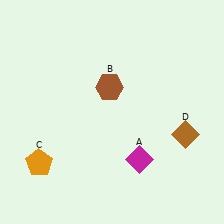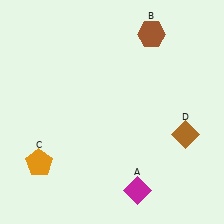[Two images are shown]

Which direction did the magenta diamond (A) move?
The magenta diamond (A) moved down.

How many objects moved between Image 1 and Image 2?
2 objects moved between the two images.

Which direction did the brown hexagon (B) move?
The brown hexagon (B) moved up.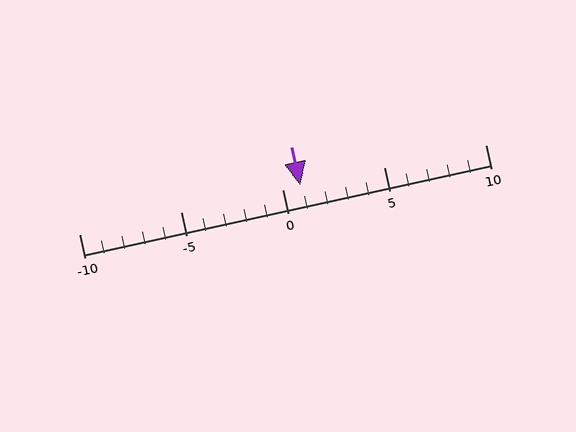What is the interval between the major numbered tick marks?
The major tick marks are spaced 5 units apart.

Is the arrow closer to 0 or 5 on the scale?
The arrow is closer to 0.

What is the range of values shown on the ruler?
The ruler shows values from -10 to 10.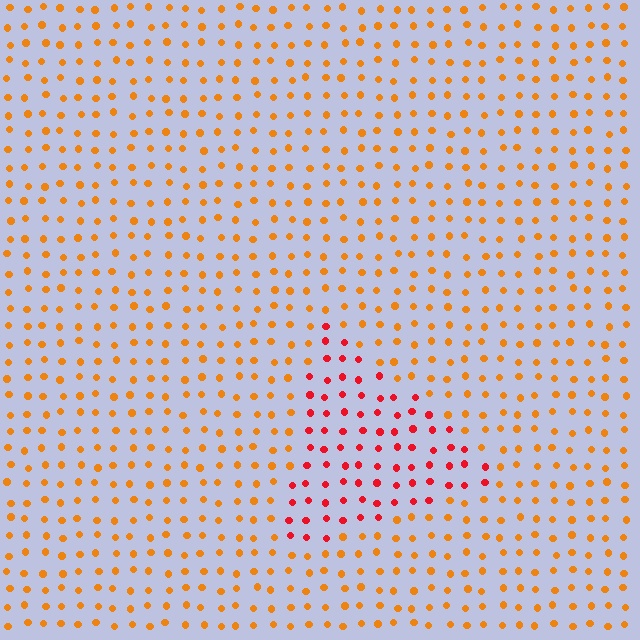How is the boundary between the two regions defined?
The boundary is defined purely by a slight shift in hue (about 37 degrees). Spacing, size, and orientation are identical on both sides.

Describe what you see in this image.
The image is filled with small orange elements in a uniform arrangement. A triangle-shaped region is visible where the elements are tinted to a slightly different hue, forming a subtle color boundary.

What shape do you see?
I see a triangle.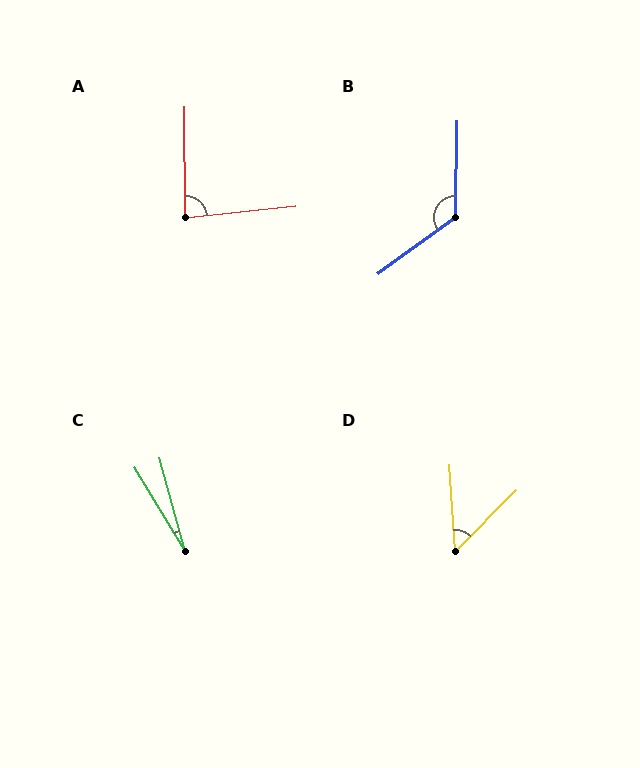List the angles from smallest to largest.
C (16°), D (49°), A (84°), B (127°).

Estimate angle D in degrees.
Approximately 49 degrees.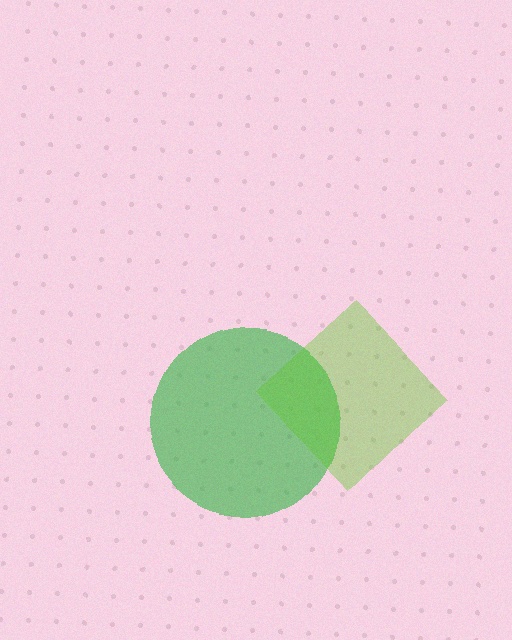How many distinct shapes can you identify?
There are 2 distinct shapes: a green circle, a lime diamond.